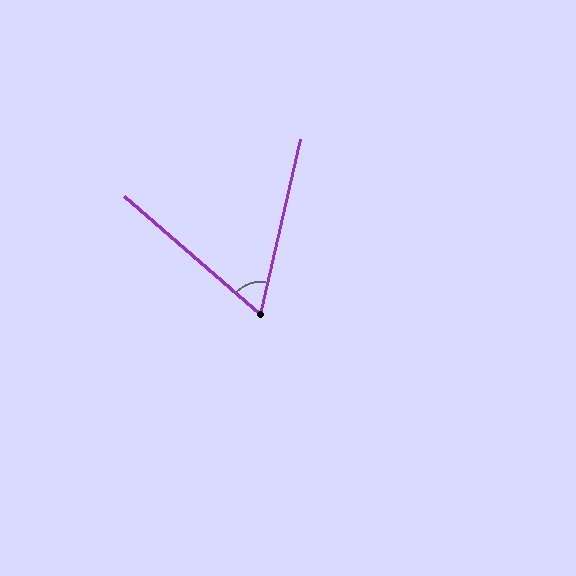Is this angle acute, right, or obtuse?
It is acute.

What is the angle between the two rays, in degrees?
Approximately 62 degrees.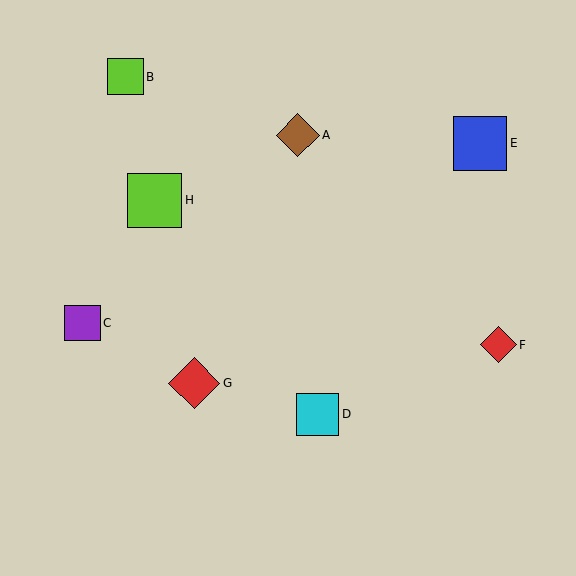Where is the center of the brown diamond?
The center of the brown diamond is at (298, 135).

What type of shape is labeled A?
Shape A is a brown diamond.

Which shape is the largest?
The lime square (labeled H) is the largest.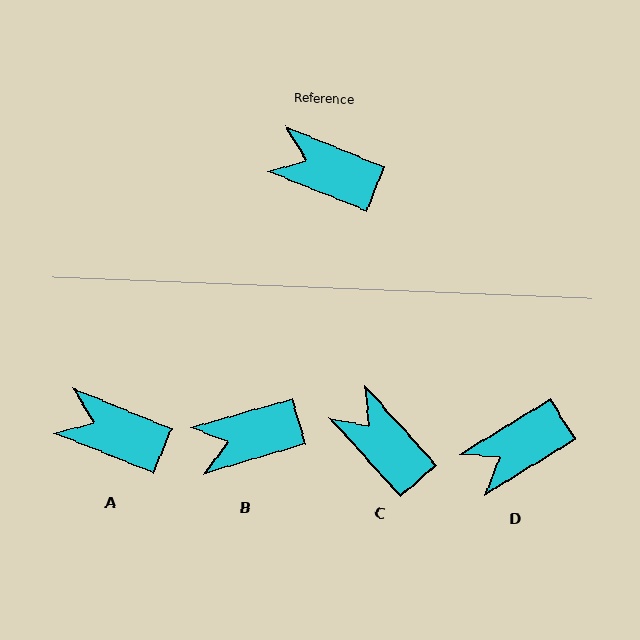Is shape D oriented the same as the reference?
No, it is off by about 53 degrees.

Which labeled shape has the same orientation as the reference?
A.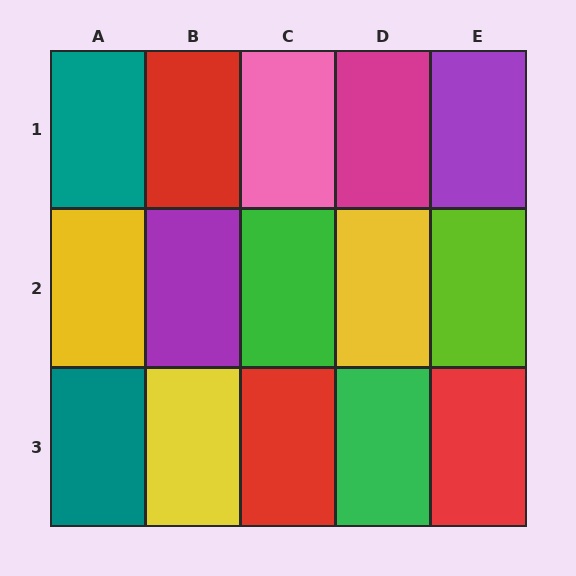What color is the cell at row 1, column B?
Red.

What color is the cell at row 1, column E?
Purple.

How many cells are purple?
2 cells are purple.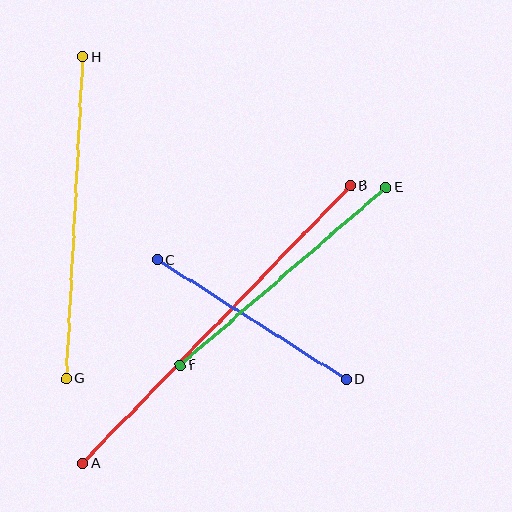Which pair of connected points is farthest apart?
Points A and B are farthest apart.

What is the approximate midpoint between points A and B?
The midpoint is at approximately (217, 324) pixels.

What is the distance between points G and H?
The distance is approximately 322 pixels.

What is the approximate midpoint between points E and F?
The midpoint is at approximately (283, 276) pixels.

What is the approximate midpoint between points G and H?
The midpoint is at approximately (75, 218) pixels.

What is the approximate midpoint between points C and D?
The midpoint is at approximately (252, 320) pixels.